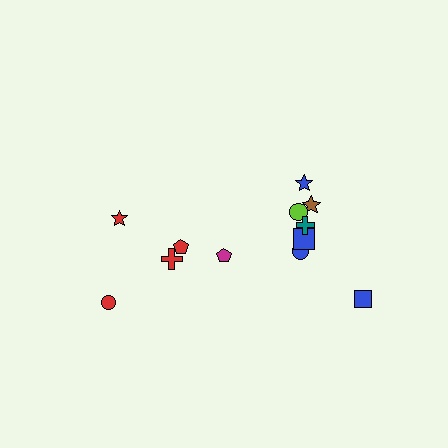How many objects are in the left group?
There are 4 objects.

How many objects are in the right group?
There are 8 objects.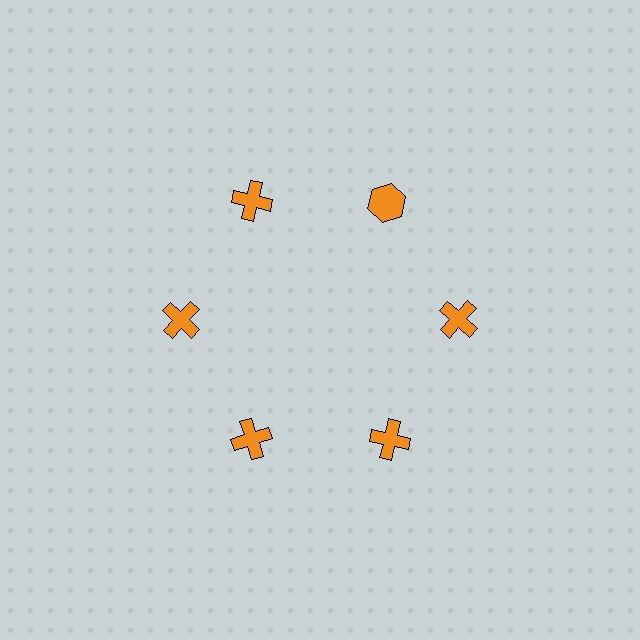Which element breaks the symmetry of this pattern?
The orange hexagon at roughly the 1 o'clock position breaks the symmetry. All other shapes are orange crosses.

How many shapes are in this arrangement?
There are 6 shapes arranged in a ring pattern.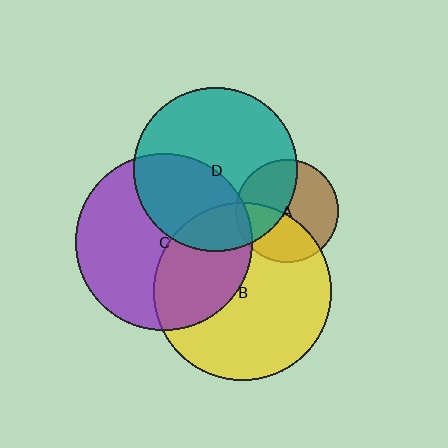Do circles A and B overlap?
Yes.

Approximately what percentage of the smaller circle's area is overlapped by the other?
Approximately 40%.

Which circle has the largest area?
Circle B (yellow).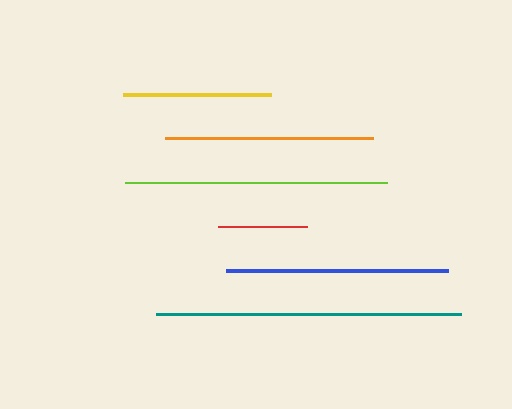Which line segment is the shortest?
The red line is the shortest at approximately 89 pixels.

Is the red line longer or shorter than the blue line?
The blue line is longer than the red line.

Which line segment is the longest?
The teal line is the longest at approximately 305 pixels.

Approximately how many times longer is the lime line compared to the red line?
The lime line is approximately 2.9 times the length of the red line.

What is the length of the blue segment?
The blue segment is approximately 221 pixels long.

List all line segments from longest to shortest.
From longest to shortest: teal, lime, blue, orange, yellow, red.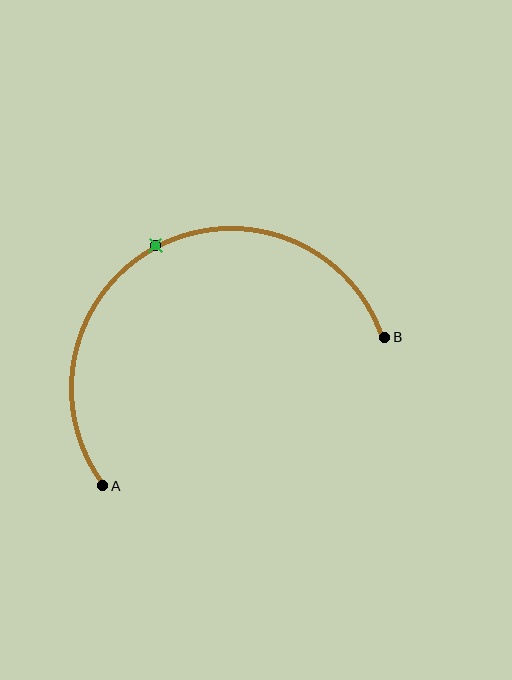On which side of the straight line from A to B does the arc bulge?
The arc bulges above the straight line connecting A and B.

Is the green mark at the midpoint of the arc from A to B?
Yes. The green mark lies on the arc at equal arc-length from both A and B — it is the arc midpoint.